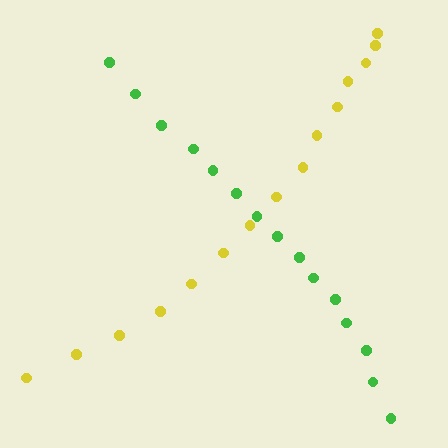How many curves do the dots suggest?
There are 2 distinct paths.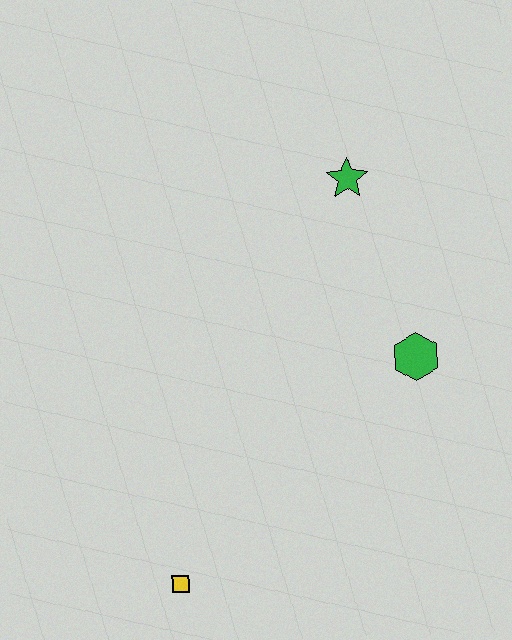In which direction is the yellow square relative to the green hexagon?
The yellow square is to the left of the green hexagon.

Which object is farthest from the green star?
The yellow square is farthest from the green star.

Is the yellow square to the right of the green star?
No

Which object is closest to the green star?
The green hexagon is closest to the green star.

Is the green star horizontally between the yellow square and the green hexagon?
Yes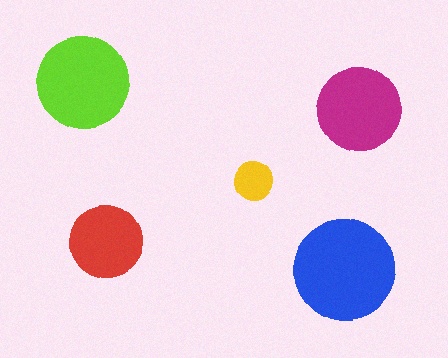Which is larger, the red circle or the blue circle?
The blue one.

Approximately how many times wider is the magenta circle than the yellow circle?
About 2 times wider.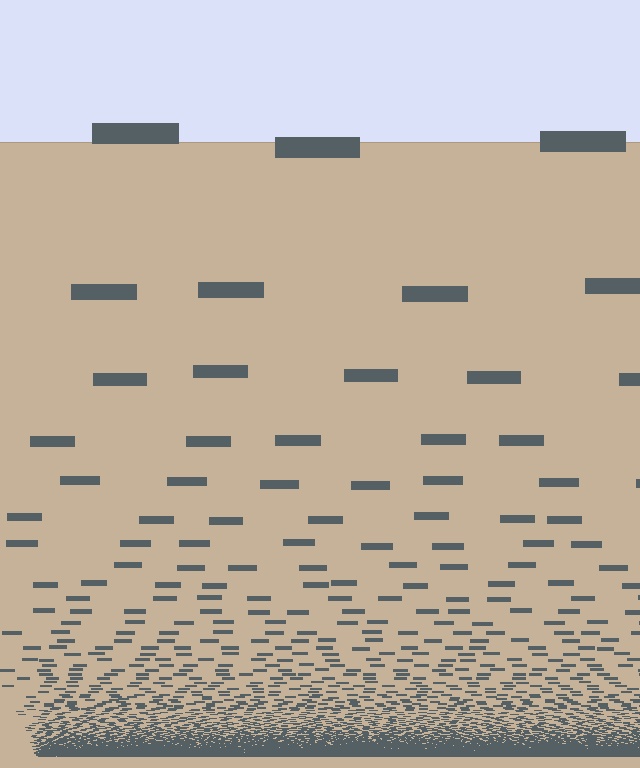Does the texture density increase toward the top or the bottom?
Density increases toward the bottom.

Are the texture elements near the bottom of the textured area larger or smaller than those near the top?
Smaller. The gradient is inverted — elements near the bottom are smaller and denser.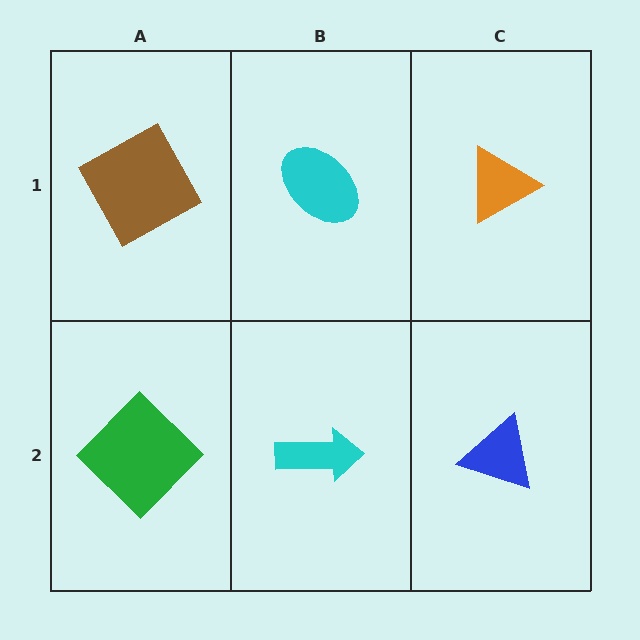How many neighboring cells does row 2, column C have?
2.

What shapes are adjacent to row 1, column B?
A cyan arrow (row 2, column B), a brown square (row 1, column A), an orange triangle (row 1, column C).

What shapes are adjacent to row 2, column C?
An orange triangle (row 1, column C), a cyan arrow (row 2, column B).